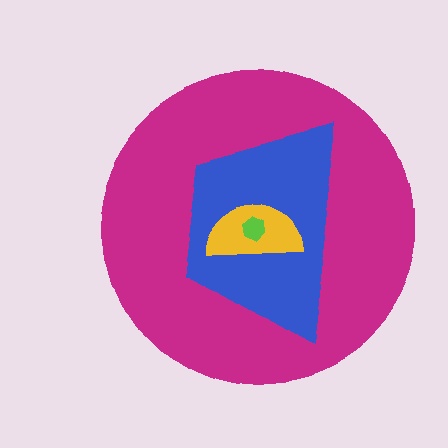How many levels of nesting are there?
4.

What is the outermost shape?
The magenta circle.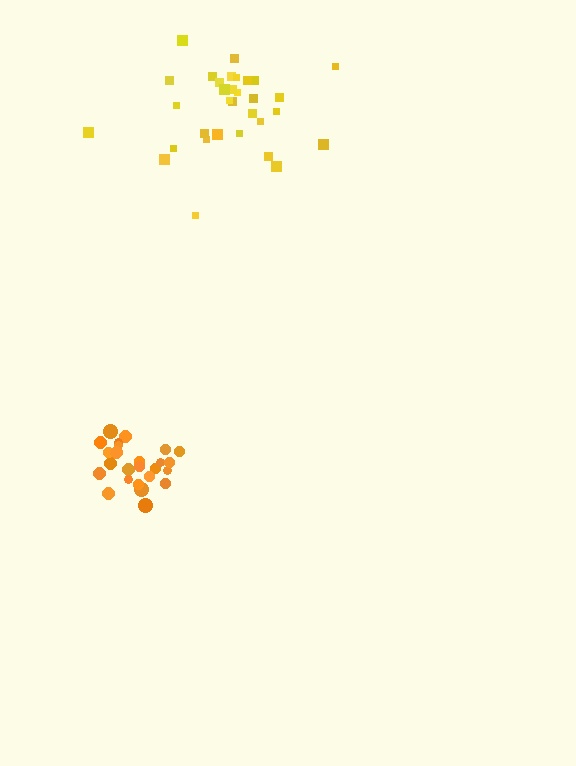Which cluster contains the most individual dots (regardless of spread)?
Yellow (32).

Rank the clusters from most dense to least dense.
orange, yellow.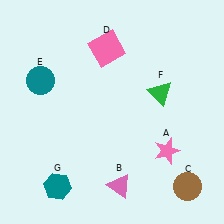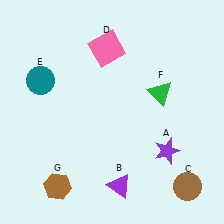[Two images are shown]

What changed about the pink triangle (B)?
In Image 1, B is pink. In Image 2, it changed to purple.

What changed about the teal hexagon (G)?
In Image 1, G is teal. In Image 2, it changed to brown.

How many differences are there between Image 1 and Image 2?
There are 3 differences between the two images.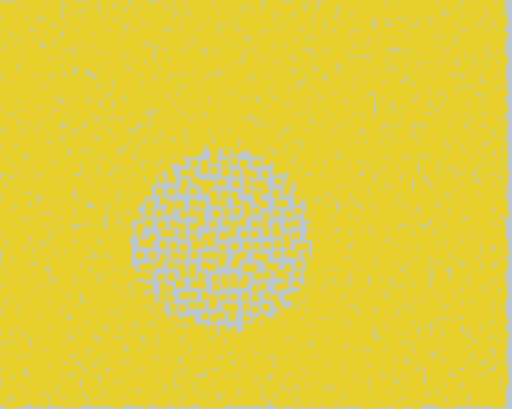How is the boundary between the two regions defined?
The boundary is defined by a change in element density (approximately 2.8x ratio). All elements are the same color, size, and shape.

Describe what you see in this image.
The image contains small yellow elements arranged at two different densities. A circle-shaped region is visible where the elements are less densely packed than the surrounding area.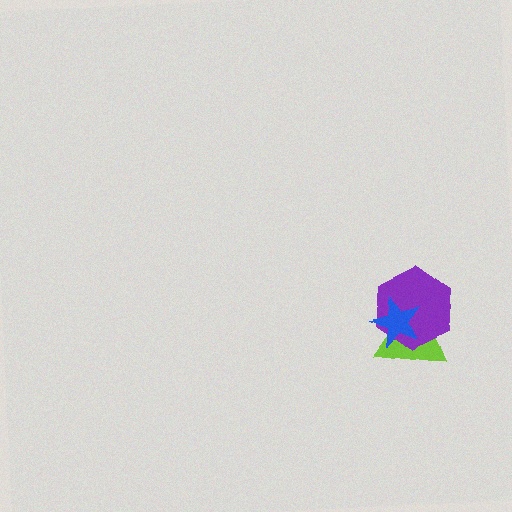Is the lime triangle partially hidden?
Yes, it is partially covered by another shape.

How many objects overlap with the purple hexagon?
2 objects overlap with the purple hexagon.